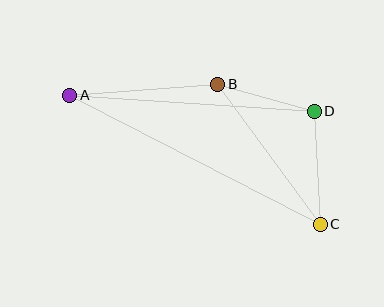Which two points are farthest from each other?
Points A and C are farthest from each other.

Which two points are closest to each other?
Points B and D are closest to each other.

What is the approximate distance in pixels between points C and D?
The distance between C and D is approximately 113 pixels.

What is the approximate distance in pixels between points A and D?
The distance between A and D is approximately 245 pixels.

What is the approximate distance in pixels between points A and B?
The distance between A and B is approximately 148 pixels.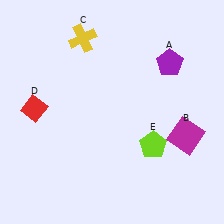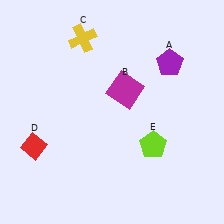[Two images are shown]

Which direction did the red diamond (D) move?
The red diamond (D) moved down.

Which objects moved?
The objects that moved are: the magenta square (B), the red diamond (D).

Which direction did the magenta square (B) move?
The magenta square (B) moved left.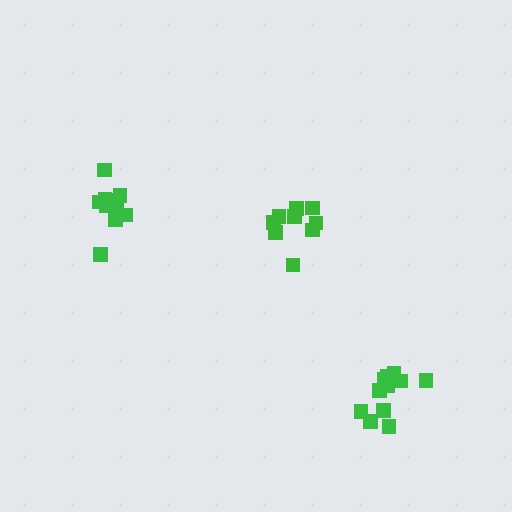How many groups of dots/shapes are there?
There are 3 groups.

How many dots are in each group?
Group 1: 12 dots, Group 2: 9 dots, Group 3: 11 dots (32 total).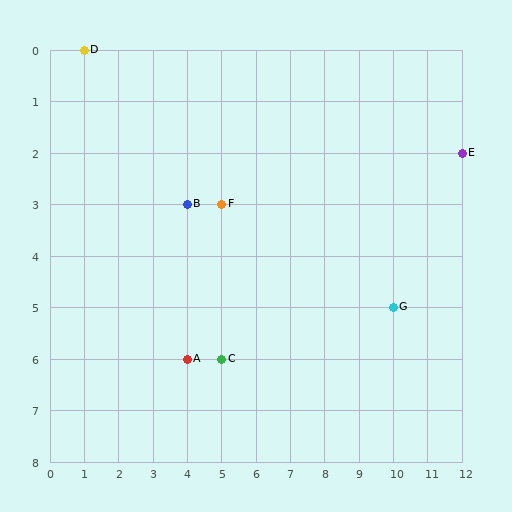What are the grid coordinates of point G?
Point G is at grid coordinates (10, 5).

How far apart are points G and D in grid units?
Points G and D are 9 columns and 5 rows apart (about 10.3 grid units diagonally).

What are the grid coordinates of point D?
Point D is at grid coordinates (1, 0).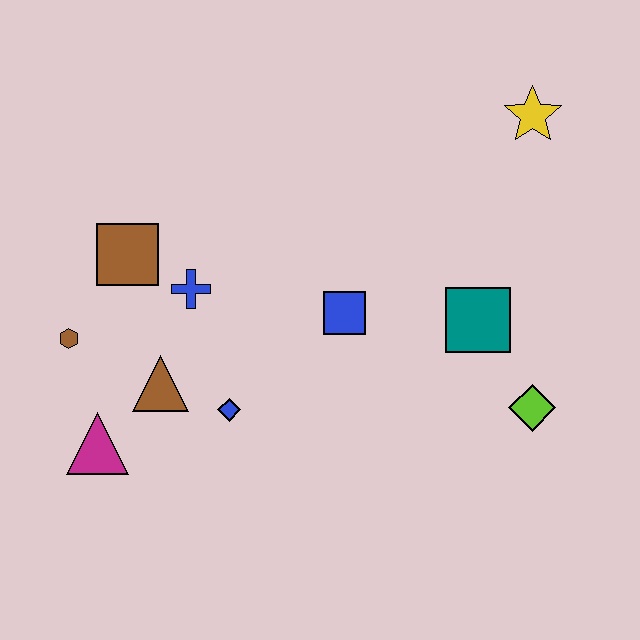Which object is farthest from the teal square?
The brown hexagon is farthest from the teal square.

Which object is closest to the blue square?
The teal square is closest to the blue square.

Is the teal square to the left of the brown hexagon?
No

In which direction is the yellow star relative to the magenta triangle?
The yellow star is to the right of the magenta triangle.